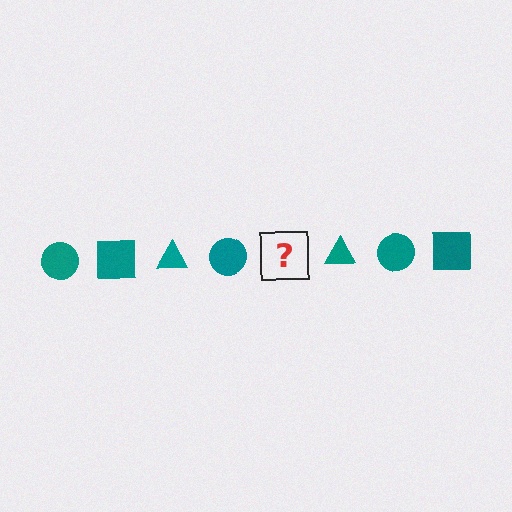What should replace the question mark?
The question mark should be replaced with a teal square.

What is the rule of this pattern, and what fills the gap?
The rule is that the pattern cycles through circle, square, triangle shapes in teal. The gap should be filled with a teal square.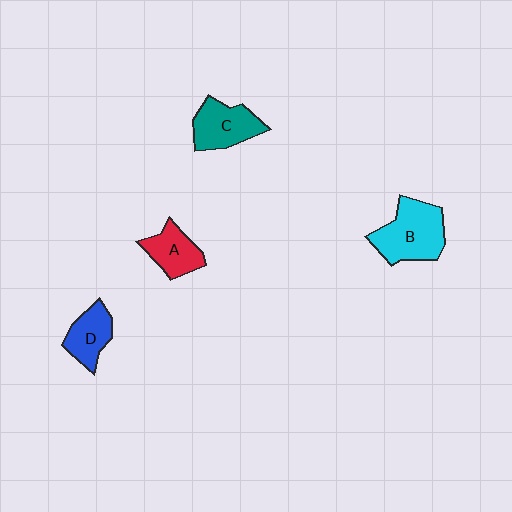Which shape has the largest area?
Shape B (cyan).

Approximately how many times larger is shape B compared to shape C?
Approximately 1.3 times.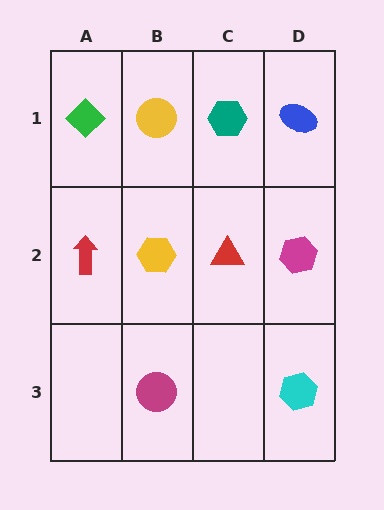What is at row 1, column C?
A teal hexagon.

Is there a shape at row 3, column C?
No, that cell is empty.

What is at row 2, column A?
A red arrow.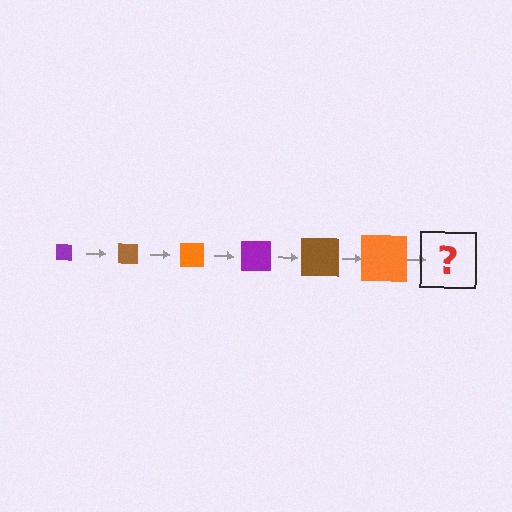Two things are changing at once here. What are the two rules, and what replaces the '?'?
The two rules are that the square grows larger each step and the color cycles through purple, brown, and orange. The '?' should be a purple square, larger than the previous one.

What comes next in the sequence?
The next element should be a purple square, larger than the previous one.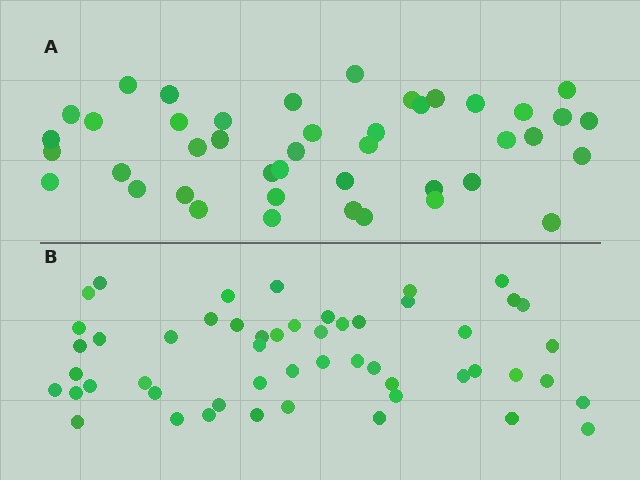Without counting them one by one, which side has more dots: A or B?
Region B (the bottom region) has more dots.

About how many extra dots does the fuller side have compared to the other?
Region B has roughly 8 or so more dots than region A.